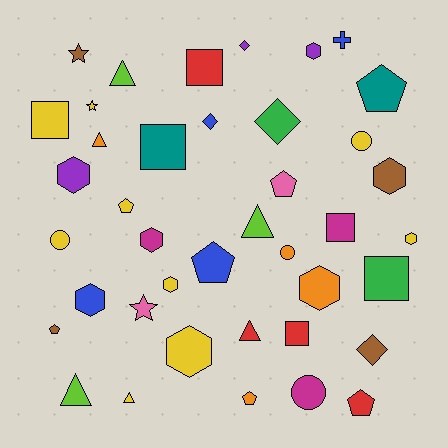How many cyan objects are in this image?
There are no cyan objects.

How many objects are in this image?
There are 40 objects.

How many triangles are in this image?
There are 6 triangles.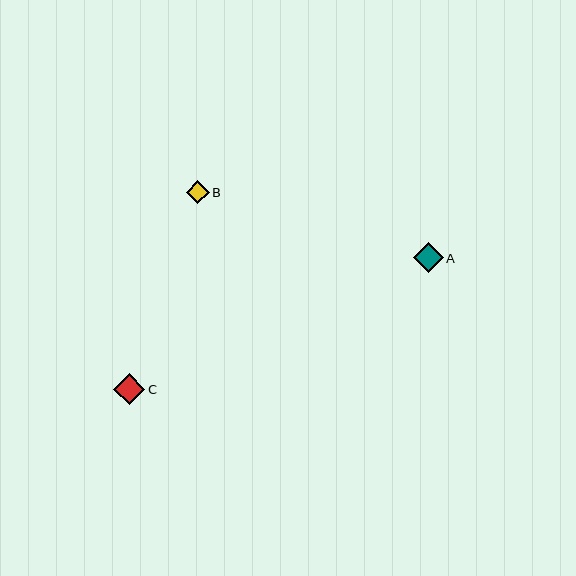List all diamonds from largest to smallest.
From largest to smallest: C, A, B.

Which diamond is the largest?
Diamond C is the largest with a size of approximately 31 pixels.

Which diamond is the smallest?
Diamond B is the smallest with a size of approximately 23 pixels.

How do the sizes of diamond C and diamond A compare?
Diamond C and diamond A are approximately the same size.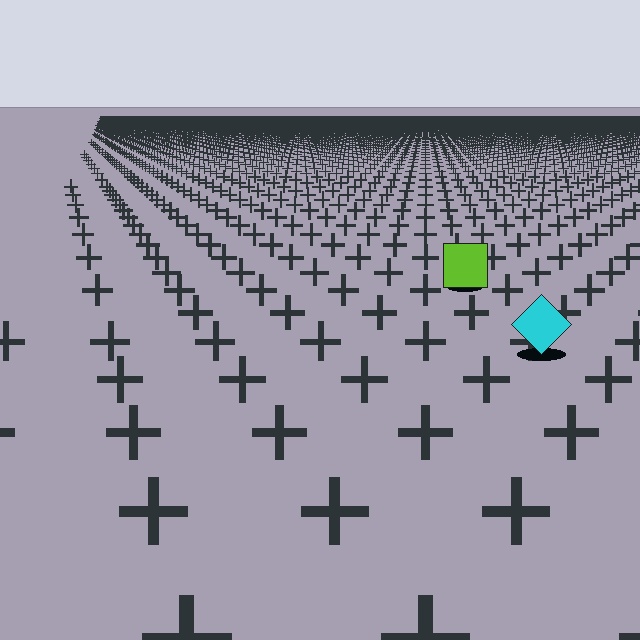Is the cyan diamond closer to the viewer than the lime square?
Yes. The cyan diamond is closer — you can tell from the texture gradient: the ground texture is coarser near it.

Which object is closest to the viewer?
The cyan diamond is closest. The texture marks near it are larger and more spread out.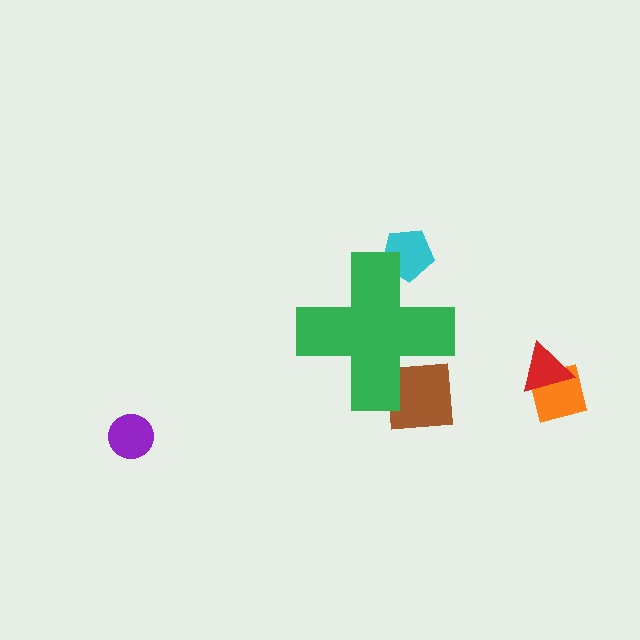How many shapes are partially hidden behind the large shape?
2 shapes are partially hidden.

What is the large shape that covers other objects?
A green cross.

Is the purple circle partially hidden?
No, the purple circle is fully visible.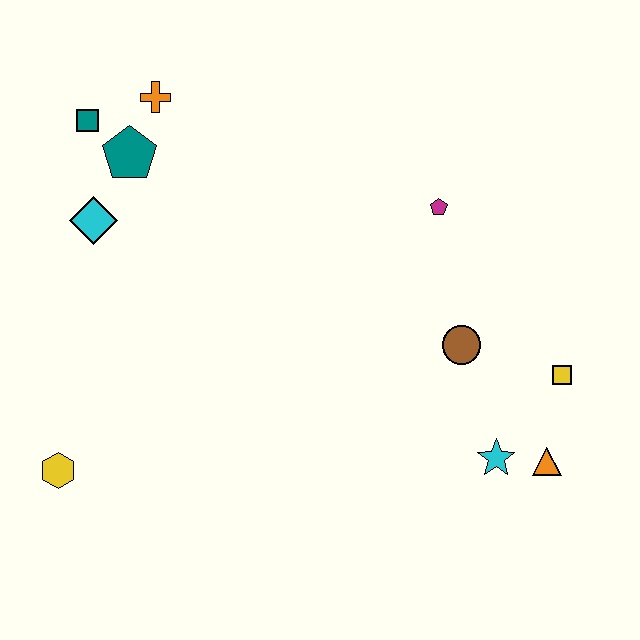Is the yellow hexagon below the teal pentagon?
Yes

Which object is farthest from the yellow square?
The teal square is farthest from the yellow square.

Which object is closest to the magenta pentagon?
The brown circle is closest to the magenta pentagon.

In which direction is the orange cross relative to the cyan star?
The orange cross is above the cyan star.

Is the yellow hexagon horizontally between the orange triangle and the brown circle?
No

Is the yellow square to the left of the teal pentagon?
No